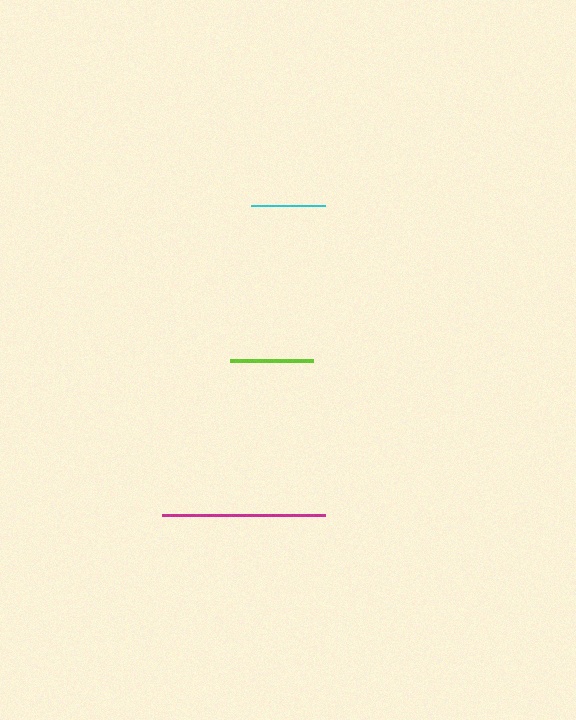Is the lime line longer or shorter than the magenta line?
The magenta line is longer than the lime line.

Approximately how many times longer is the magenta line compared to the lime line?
The magenta line is approximately 2.0 times the length of the lime line.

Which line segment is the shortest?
The cyan line is the shortest at approximately 73 pixels.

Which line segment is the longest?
The magenta line is the longest at approximately 163 pixels.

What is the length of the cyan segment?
The cyan segment is approximately 73 pixels long.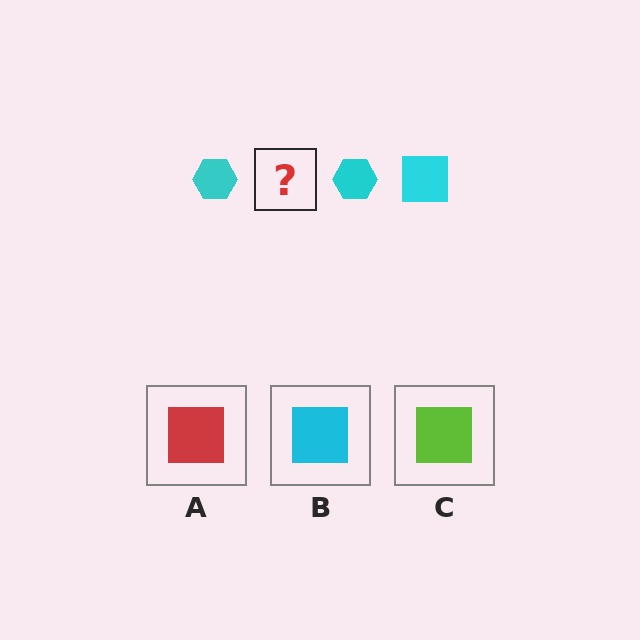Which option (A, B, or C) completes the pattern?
B.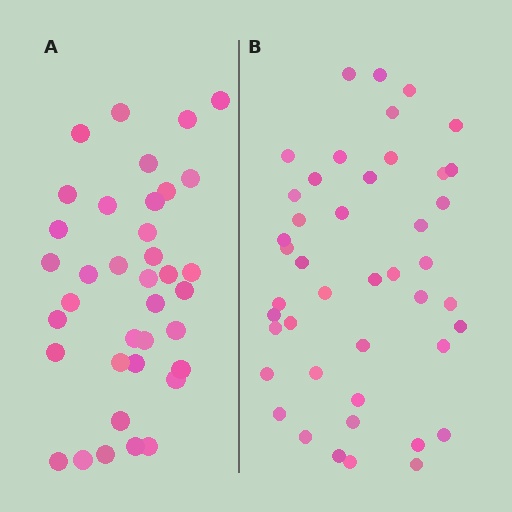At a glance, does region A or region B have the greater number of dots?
Region B (the right region) has more dots.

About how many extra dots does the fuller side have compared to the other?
Region B has roughly 8 or so more dots than region A.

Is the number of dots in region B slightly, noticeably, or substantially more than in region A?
Region B has only slightly more — the two regions are fairly close. The ratio is roughly 1.2 to 1.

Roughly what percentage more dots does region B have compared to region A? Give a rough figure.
About 20% more.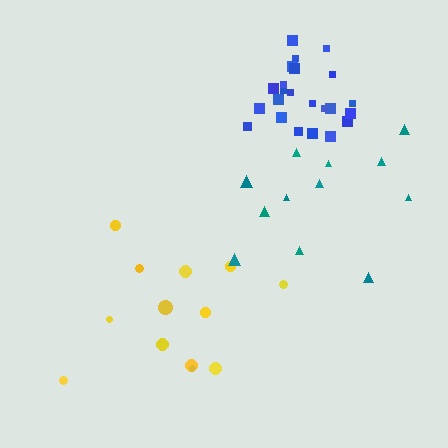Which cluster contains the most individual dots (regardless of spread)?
Blue (23).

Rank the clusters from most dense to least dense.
blue, yellow, teal.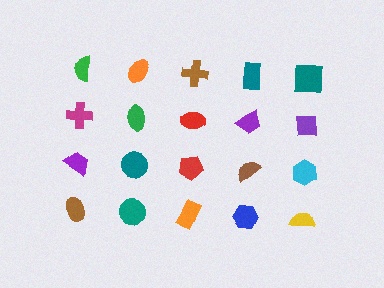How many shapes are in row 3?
5 shapes.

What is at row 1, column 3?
A brown cross.